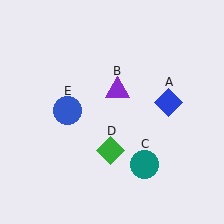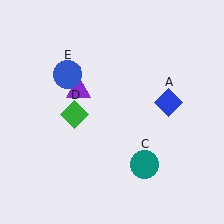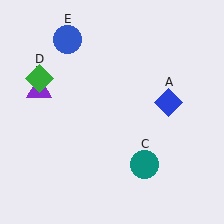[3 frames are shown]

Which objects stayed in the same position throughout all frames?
Blue diamond (object A) and teal circle (object C) remained stationary.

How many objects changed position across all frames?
3 objects changed position: purple triangle (object B), green diamond (object D), blue circle (object E).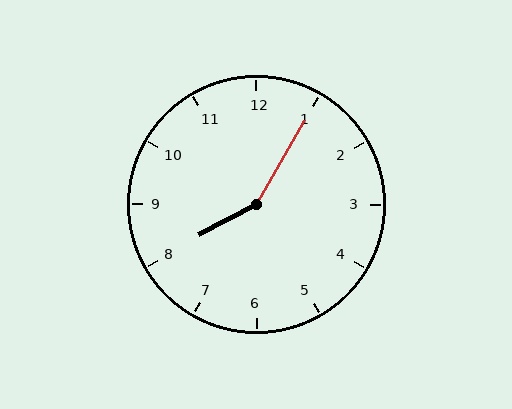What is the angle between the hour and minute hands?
Approximately 148 degrees.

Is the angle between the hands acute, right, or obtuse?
It is obtuse.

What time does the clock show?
8:05.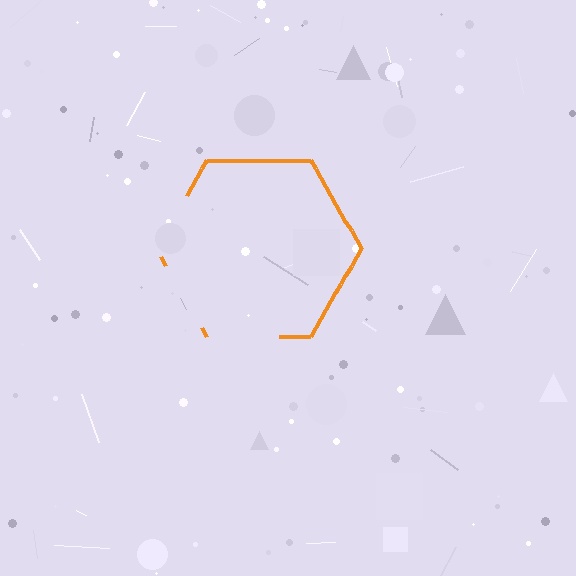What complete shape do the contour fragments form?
The contour fragments form a hexagon.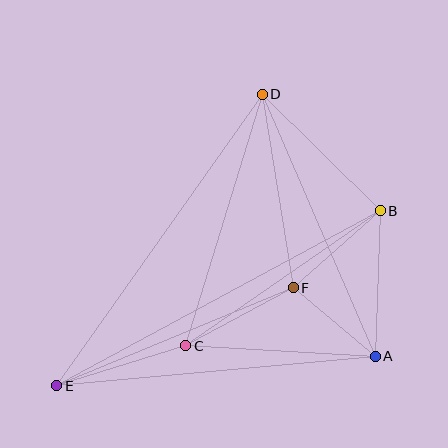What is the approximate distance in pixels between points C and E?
The distance between C and E is approximately 135 pixels.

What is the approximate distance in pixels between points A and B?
The distance between A and B is approximately 146 pixels.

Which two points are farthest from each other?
Points B and E are farthest from each other.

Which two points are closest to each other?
Points A and F are closest to each other.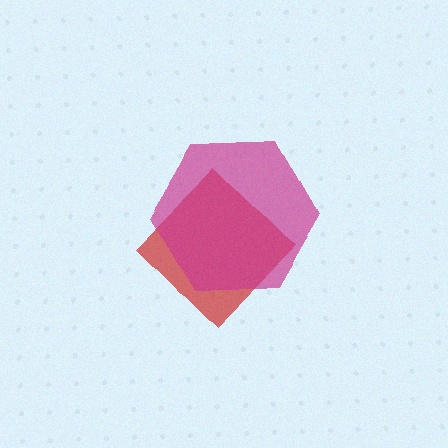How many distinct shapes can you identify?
There are 2 distinct shapes: a red diamond, a magenta hexagon.